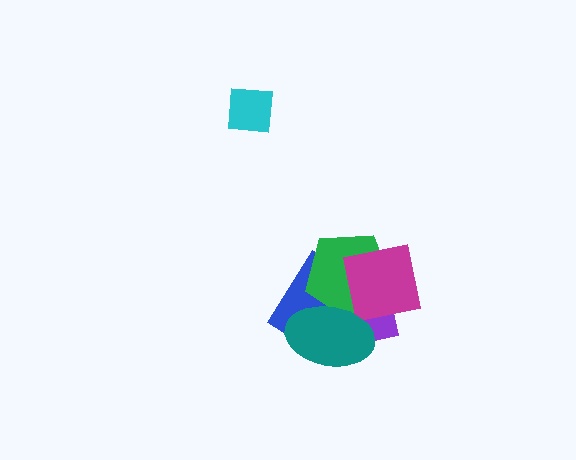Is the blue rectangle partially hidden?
Yes, it is partially covered by another shape.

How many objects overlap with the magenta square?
2 objects overlap with the magenta square.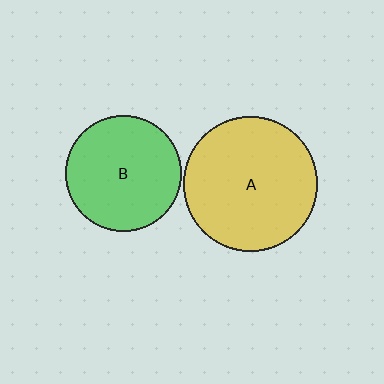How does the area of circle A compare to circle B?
Approximately 1.3 times.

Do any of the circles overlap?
No, none of the circles overlap.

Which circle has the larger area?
Circle A (yellow).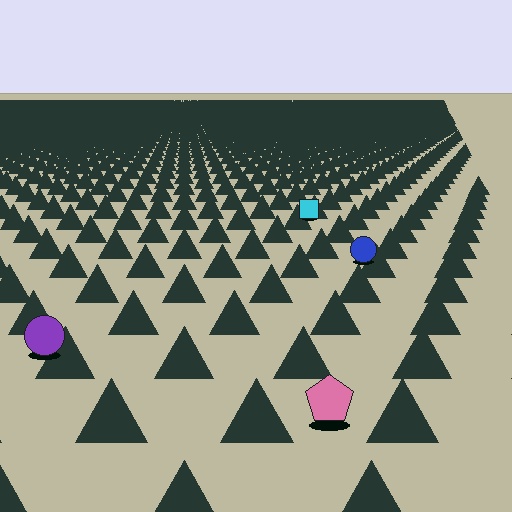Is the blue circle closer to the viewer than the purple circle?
No. The purple circle is closer — you can tell from the texture gradient: the ground texture is coarser near it.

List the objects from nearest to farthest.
From nearest to farthest: the pink pentagon, the purple circle, the blue circle, the cyan square.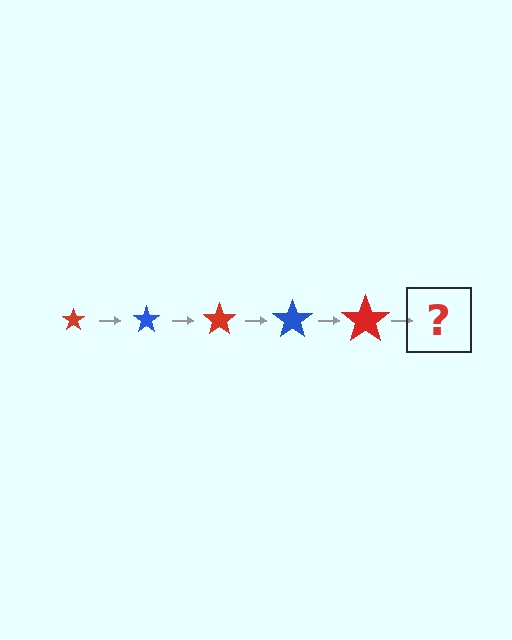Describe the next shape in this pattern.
It should be a blue star, larger than the previous one.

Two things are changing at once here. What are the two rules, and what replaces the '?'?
The two rules are that the star grows larger each step and the color cycles through red and blue. The '?' should be a blue star, larger than the previous one.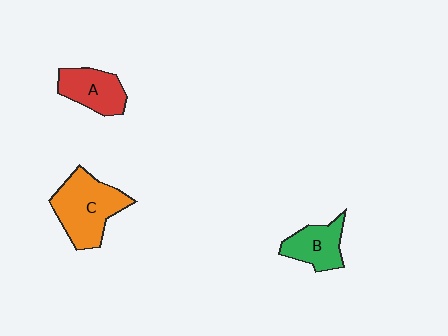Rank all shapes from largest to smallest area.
From largest to smallest: C (orange), A (red), B (green).